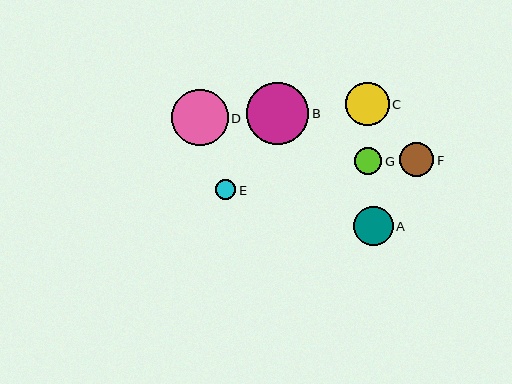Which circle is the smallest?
Circle E is the smallest with a size of approximately 20 pixels.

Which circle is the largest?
Circle B is the largest with a size of approximately 63 pixels.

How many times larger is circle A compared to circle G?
Circle A is approximately 1.5 times the size of circle G.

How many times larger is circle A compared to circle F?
Circle A is approximately 1.2 times the size of circle F.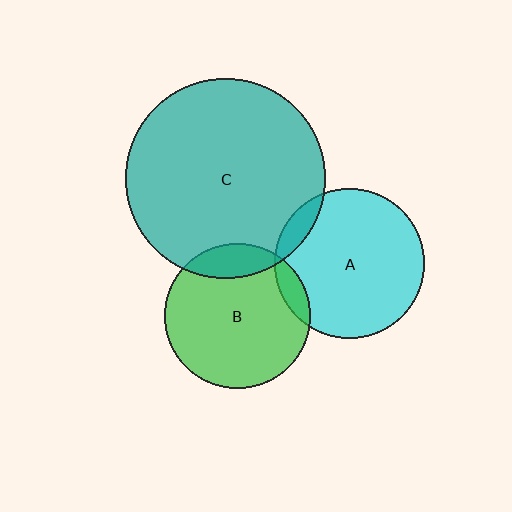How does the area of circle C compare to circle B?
Approximately 1.9 times.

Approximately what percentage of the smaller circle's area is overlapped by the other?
Approximately 10%.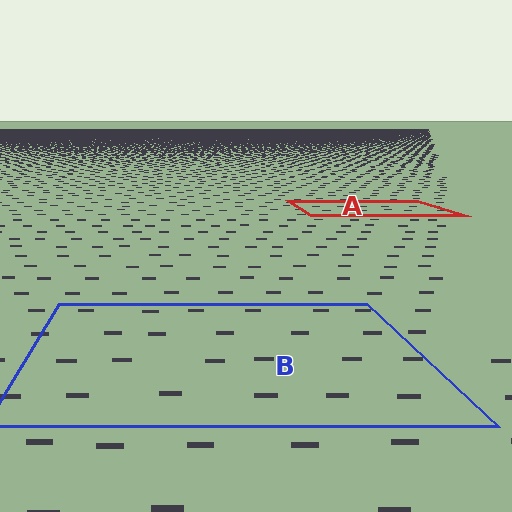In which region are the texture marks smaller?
The texture marks are smaller in region A, because it is farther away.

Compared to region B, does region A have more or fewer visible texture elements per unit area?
Region A has more texture elements per unit area — they are packed more densely because it is farther away.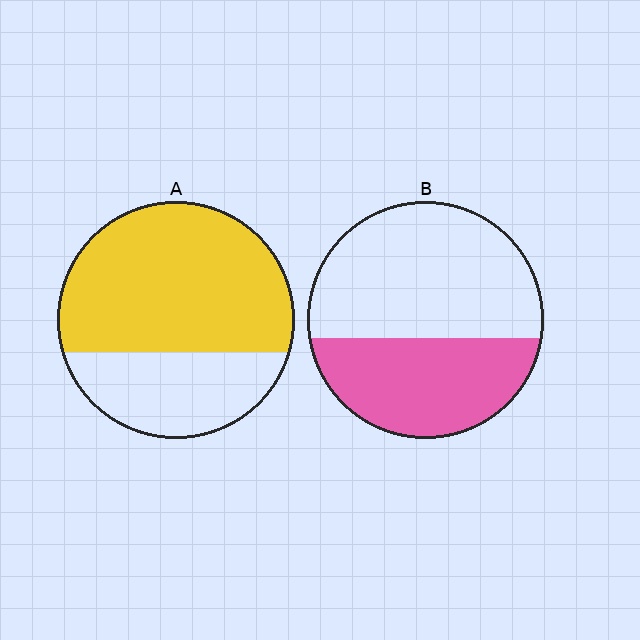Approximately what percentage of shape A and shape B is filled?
A is approximately 65% and B is approximately 40%.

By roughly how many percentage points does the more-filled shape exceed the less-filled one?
By roughly 25 percentage points (A over B).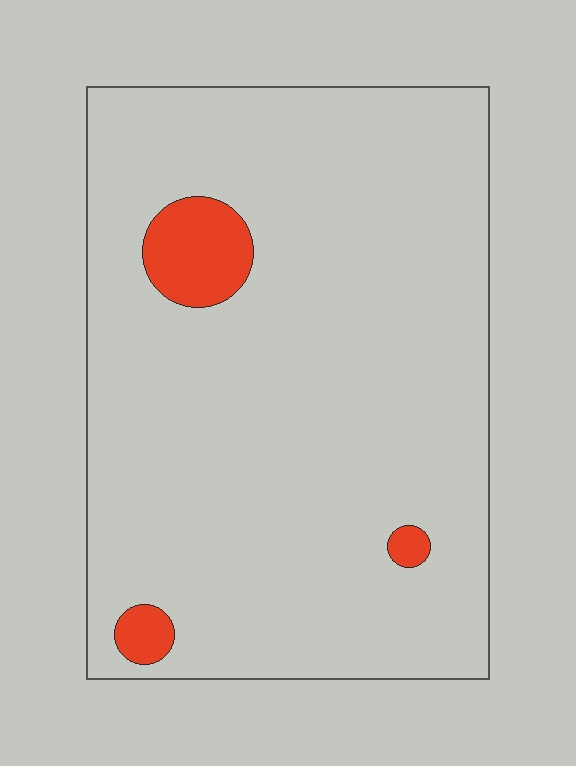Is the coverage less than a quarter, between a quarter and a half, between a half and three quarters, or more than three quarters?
Less than a quarter.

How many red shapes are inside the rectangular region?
3.